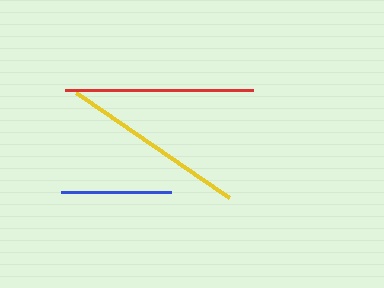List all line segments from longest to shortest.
From longest to shortest: red, yellow, blue.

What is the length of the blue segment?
The blue segment is approximately 110 pixels long.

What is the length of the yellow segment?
The yellow segment is approximately 185 pixels long.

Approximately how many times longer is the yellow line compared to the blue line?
The yellow line is approximately 1.7 times the length of the blue line.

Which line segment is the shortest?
The blue line is the shortest at approximately 110 pixels.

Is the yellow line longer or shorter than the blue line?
The yellow line is longer than the blue line.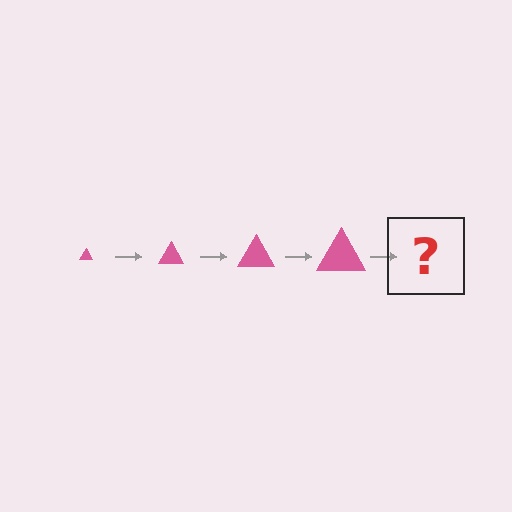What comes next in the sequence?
The next element should be a pink triangle, larger than the previous one.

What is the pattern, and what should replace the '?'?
The pattern is that the triangle gets progressively larger each step. The '?' should be a pink triangle, larger than the previous one.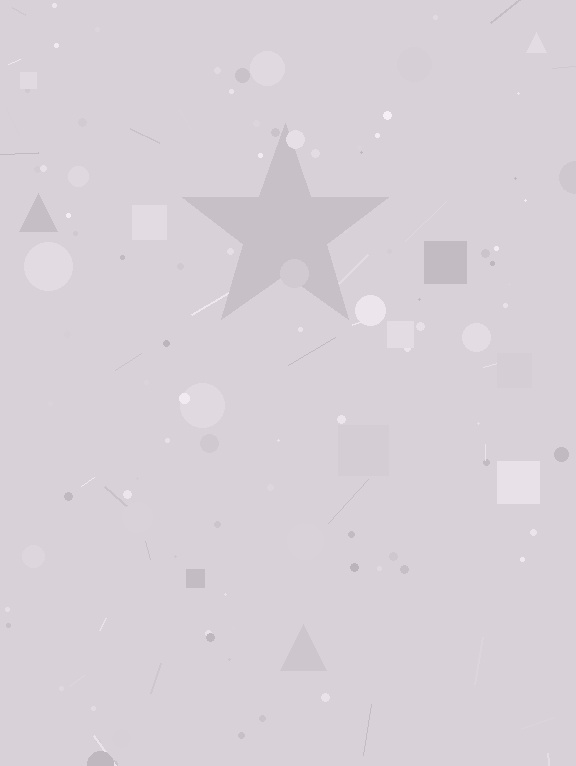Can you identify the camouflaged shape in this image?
The camouflaged shape is a star.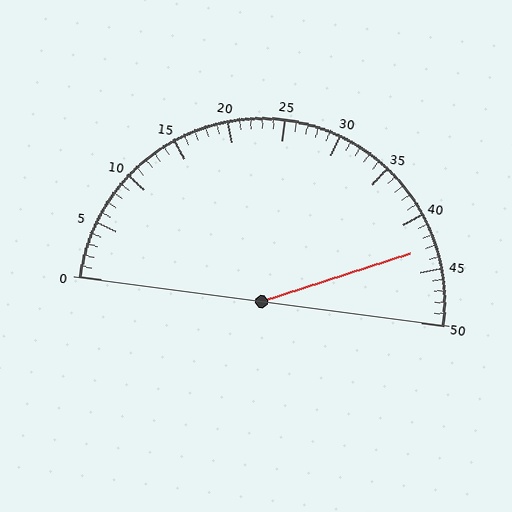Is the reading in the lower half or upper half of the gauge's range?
The reading is in the upper half of the range (0 to 50).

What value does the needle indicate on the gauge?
The needle indicates approximately 43.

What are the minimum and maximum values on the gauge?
The gauge ranges from 0 to 50.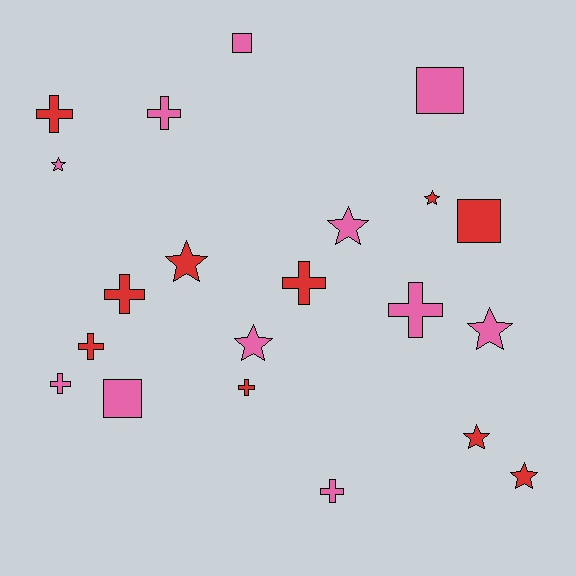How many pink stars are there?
There are 4 pink stars.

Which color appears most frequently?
Pink, with 11 objects.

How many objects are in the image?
There are 21 objects.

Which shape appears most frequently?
Cross, with 9 objects.